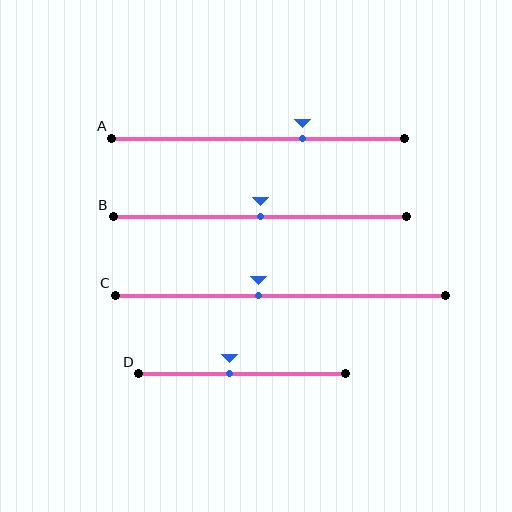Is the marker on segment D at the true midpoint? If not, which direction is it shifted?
No, the marker on segment D is shifted to the left by about 6% of the segment length.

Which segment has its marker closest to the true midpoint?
Segment B has its marker closest to the true midpoint.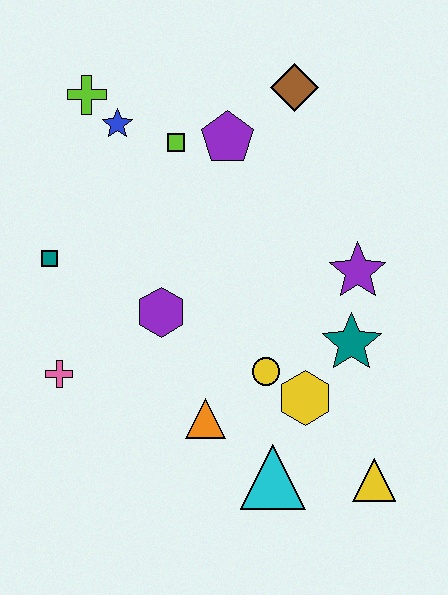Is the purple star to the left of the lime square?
No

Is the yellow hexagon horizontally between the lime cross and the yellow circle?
No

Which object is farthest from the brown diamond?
The yellow triangle is farthest from the brown diamond.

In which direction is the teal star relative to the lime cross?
The teal star is to the right of the lime cross.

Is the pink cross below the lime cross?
Yes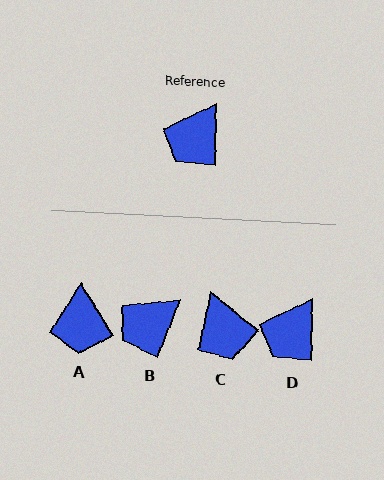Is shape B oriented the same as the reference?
No, it is off by about 20 degrees.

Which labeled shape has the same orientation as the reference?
D.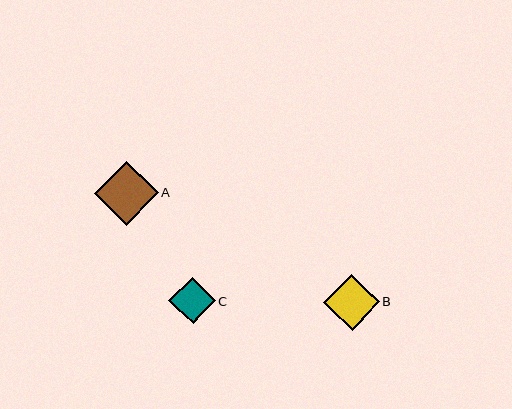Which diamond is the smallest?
Diamond C is the smallest with a size of approximately 46 pixels.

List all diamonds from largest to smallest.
From largest to smallest: A, B, C.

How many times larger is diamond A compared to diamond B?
Diamond A is approximately 1.1 times the size of diamond B.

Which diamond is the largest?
Diamond A is the largest with a size of approximately 64 pixels.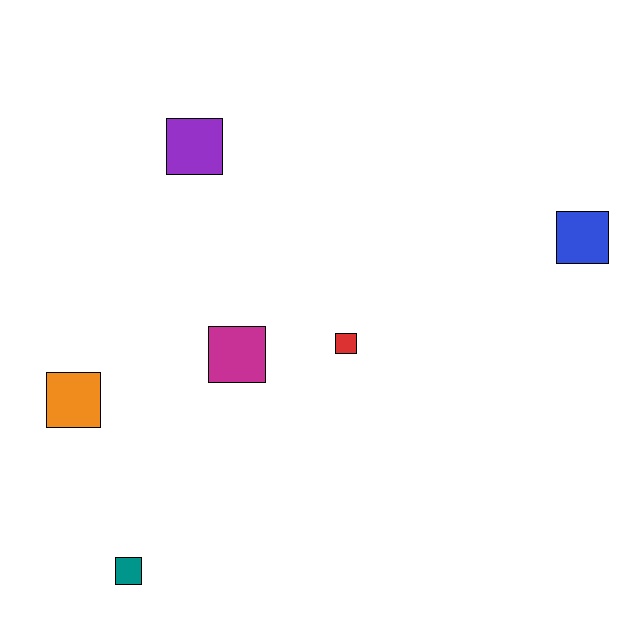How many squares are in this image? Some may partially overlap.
There are 6 squares.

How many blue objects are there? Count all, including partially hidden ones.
There is 1 blue object.